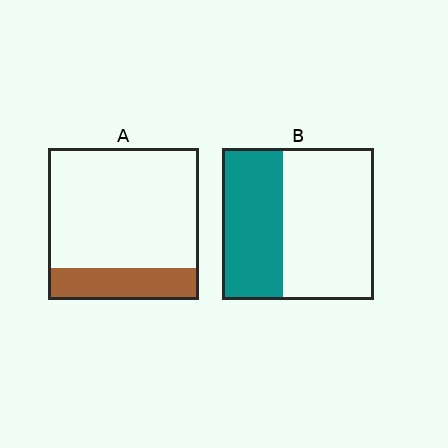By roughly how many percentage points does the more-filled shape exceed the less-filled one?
By roughly 20 percentage points (B over A).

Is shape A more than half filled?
No.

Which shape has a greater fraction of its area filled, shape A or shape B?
Shape B.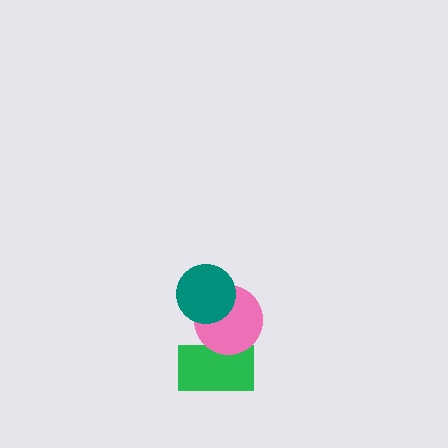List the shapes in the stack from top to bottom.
From top to bottom: the teal circle, the pink circle, the green rectangle.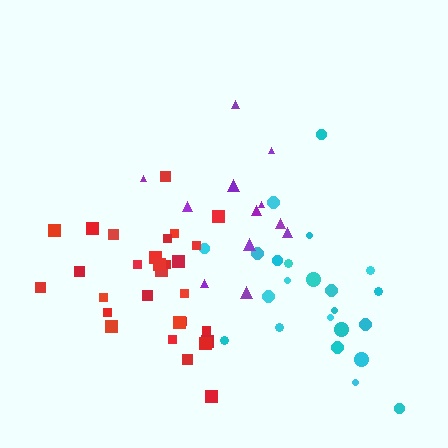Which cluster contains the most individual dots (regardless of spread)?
Red (30).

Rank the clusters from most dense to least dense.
red, cyan, purple.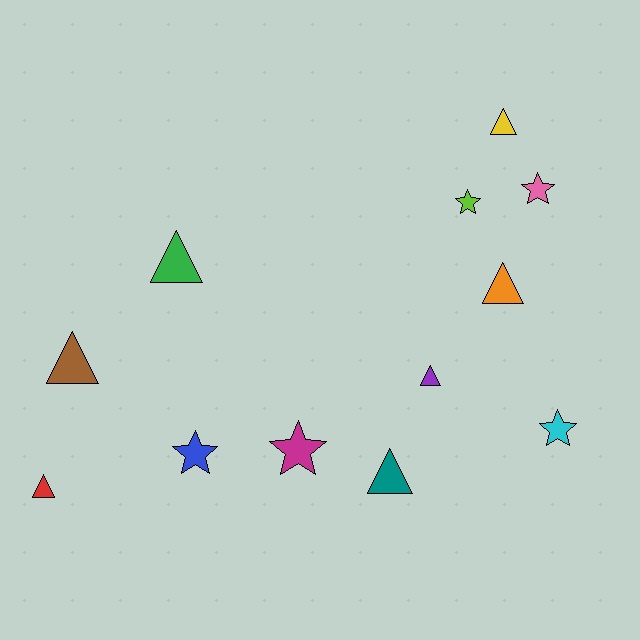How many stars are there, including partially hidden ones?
There are 5 stars.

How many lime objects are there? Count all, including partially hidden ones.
There is 1 lime object.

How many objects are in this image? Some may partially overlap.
There are 12 objects.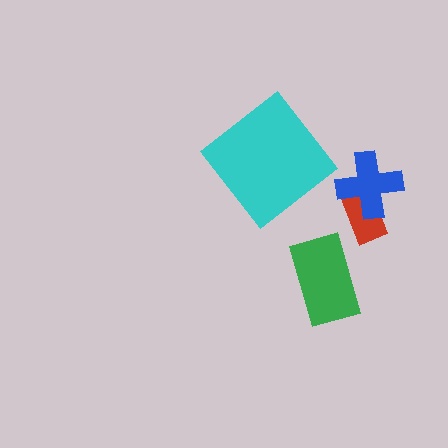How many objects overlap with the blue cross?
1 object overlaps with the blue cross.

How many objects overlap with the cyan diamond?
0 objects overlap with the cyan diamond.